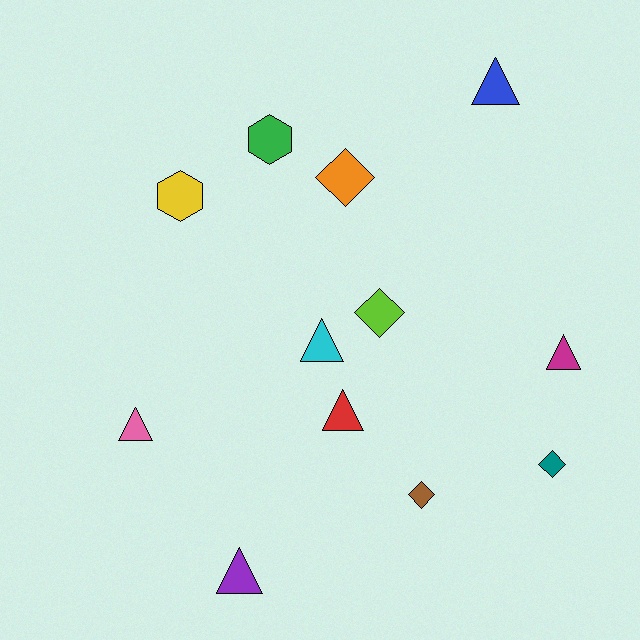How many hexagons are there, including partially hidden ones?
There are 2 hexagons.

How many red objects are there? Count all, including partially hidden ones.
There is 1 red object.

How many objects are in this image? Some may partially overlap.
There are 12 objects.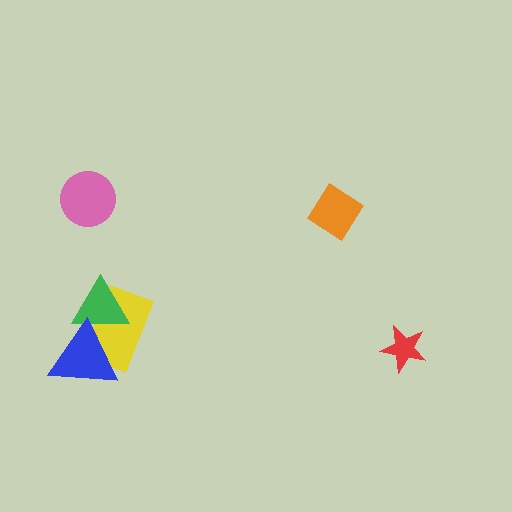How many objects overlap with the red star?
0 objects overlap with the red star.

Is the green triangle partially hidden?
Yes, it is partially covered by another shape.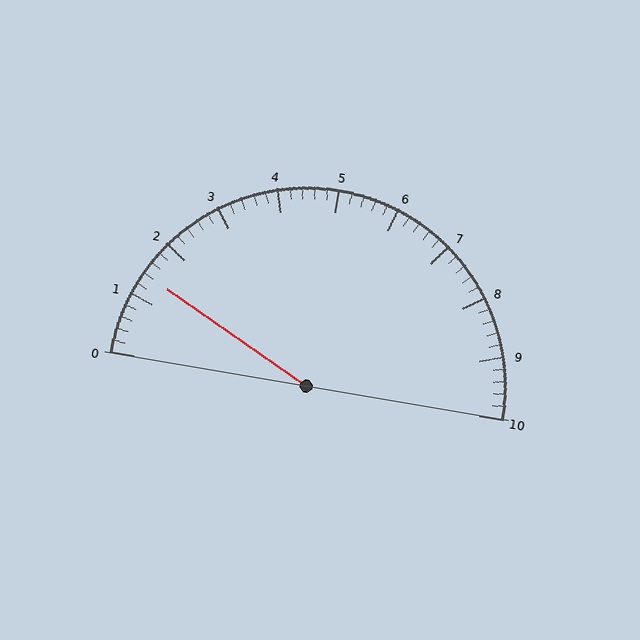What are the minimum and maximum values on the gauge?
The gauge ranges from 0 to 10.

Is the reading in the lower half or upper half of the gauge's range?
The reading is in the lower half of the range (0 to 10).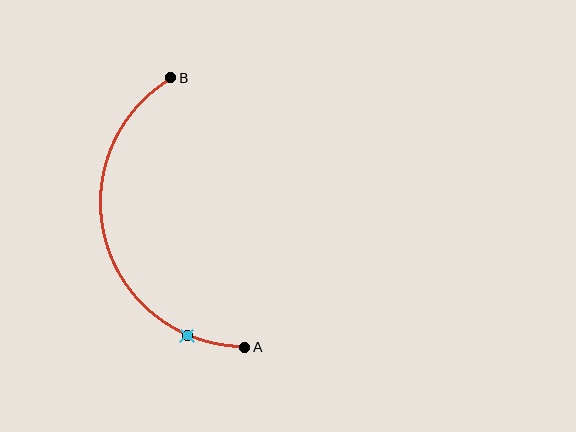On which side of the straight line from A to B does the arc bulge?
The arc bulges to the left of the straight line connecting A and B.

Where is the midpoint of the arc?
The arc midpoint is the point on the curve farthest from the straight line joining A and B. It sits to the left of that line.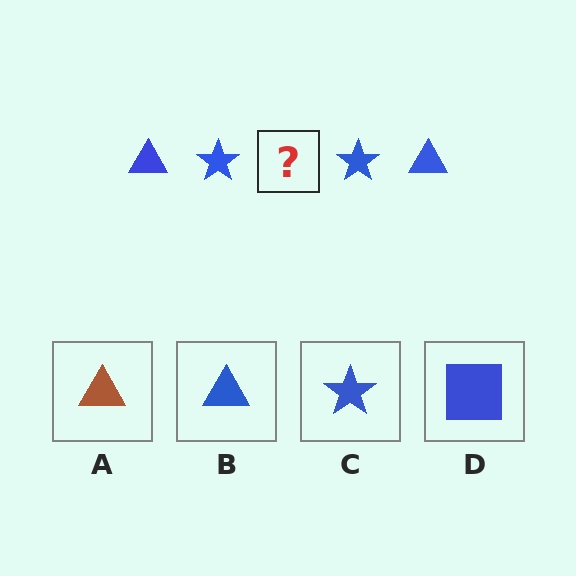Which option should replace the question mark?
Option B.